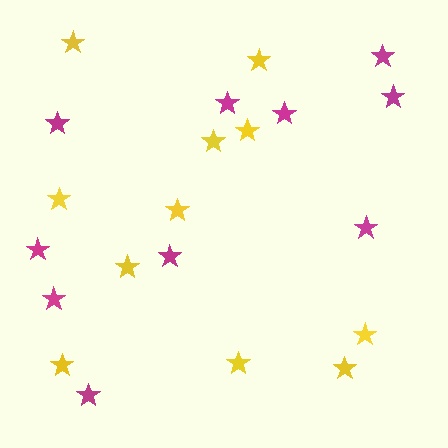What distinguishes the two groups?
There are 2 groups: one group of yellow stars (11) and one group of magenta stars (10).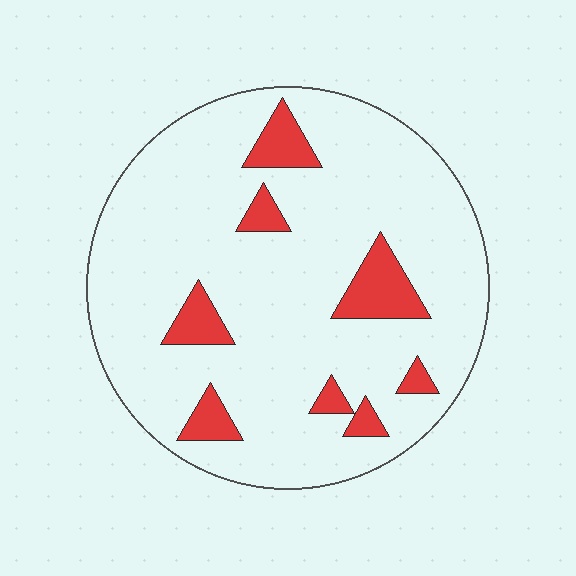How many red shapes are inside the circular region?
8.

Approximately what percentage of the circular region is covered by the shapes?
Approximately 15%.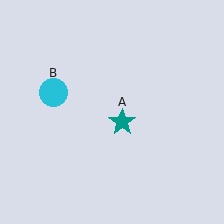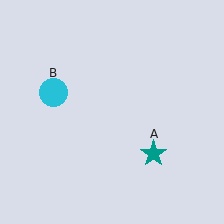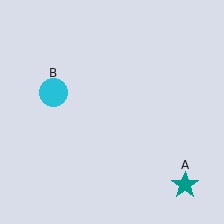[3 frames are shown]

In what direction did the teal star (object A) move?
The teal star (object A) moved down and to the right.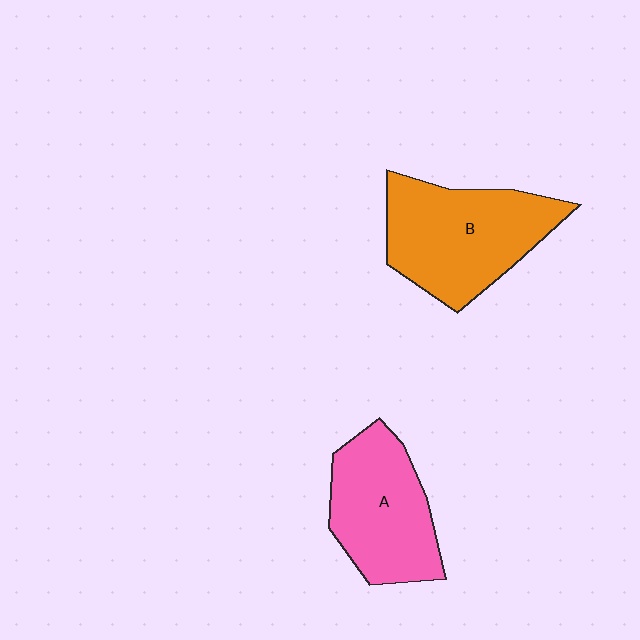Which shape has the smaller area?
Shape A (pink).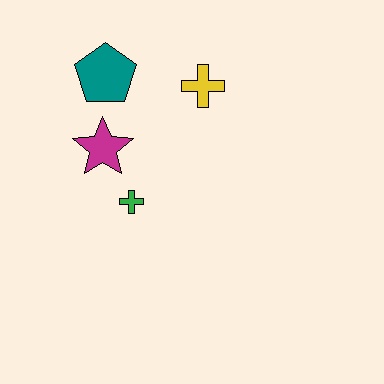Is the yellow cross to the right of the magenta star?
Yes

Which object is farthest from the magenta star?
The yellow cross is farthest from the magenta star.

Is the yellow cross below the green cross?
No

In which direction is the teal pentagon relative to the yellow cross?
The teal pentagon is to the left of the yellow cross.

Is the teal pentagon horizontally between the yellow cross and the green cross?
No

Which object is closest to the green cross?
The magenta star is closest to the green cross.